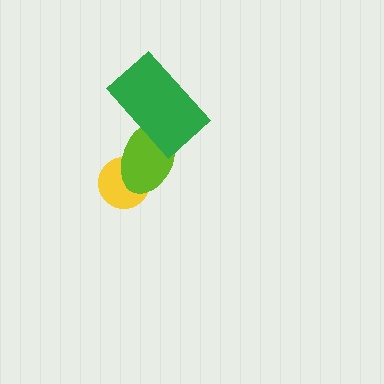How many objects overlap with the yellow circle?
1 object overlaps with the yellow circle.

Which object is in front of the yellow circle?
The lime ellipse is in front of the yellow circle.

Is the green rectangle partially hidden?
No, no other shape covers it.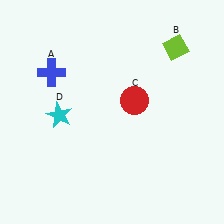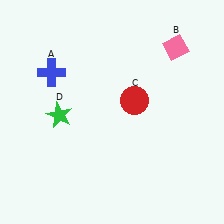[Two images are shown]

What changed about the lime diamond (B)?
In Image 1, B is lime. In Image 2, it changed to pink.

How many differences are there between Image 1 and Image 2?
There are 2 differences between the two images.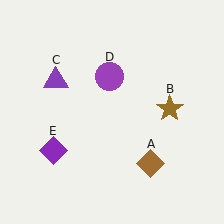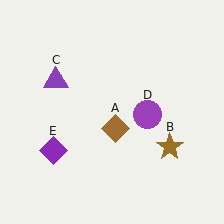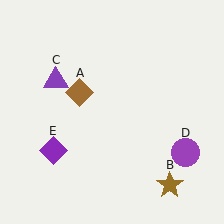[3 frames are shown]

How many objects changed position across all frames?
3 objects changed position: brown diamond (object A), brown star (object B), purple circle (object D).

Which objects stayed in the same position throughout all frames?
Purple triangle (object C) and purple diamond (object E) remained stationary.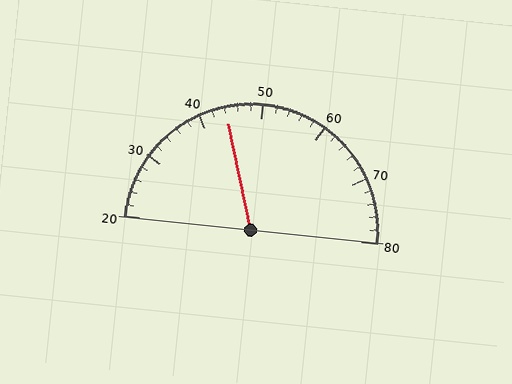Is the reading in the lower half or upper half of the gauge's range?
The reading is in the lower half of the range (20 to 80).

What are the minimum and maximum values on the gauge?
The gauge ranges from 20 to 80.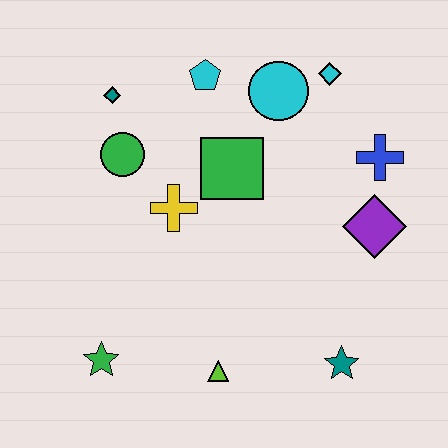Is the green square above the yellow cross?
Yes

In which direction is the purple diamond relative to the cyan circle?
The purple diamond is below the cyan circle.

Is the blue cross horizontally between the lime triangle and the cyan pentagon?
No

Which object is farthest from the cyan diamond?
The green star is farthest from the cyan diamond.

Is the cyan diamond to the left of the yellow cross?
No